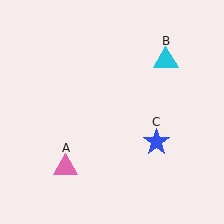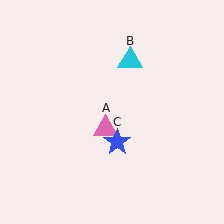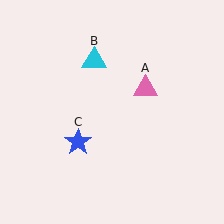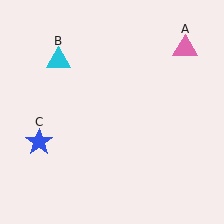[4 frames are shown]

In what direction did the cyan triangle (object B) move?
The cyan triangle (object B) moved left.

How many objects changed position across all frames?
3 objects changed position: pink triangle (object A), cyan triangle (object B), blue star (object C).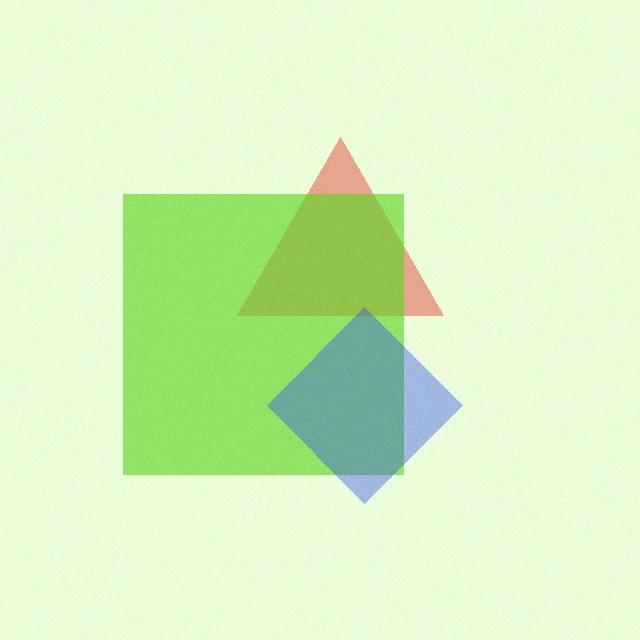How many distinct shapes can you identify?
There are 3 distinct shapes: a red triangle, a lime square, a blue diamond.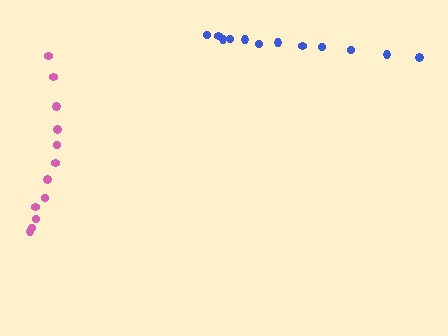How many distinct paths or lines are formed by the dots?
There are 2 distinct paths.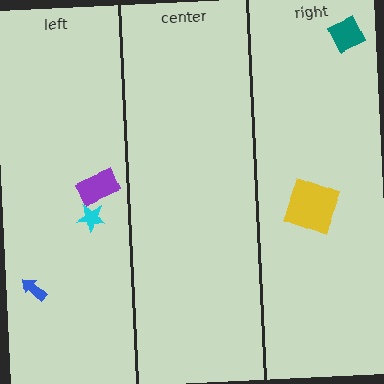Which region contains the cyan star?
The left region.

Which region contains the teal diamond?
The right region.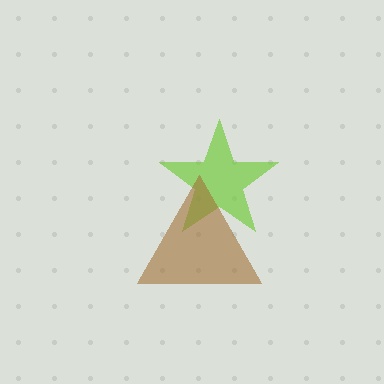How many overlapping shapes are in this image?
There are 2 overlapping shapes in the image.